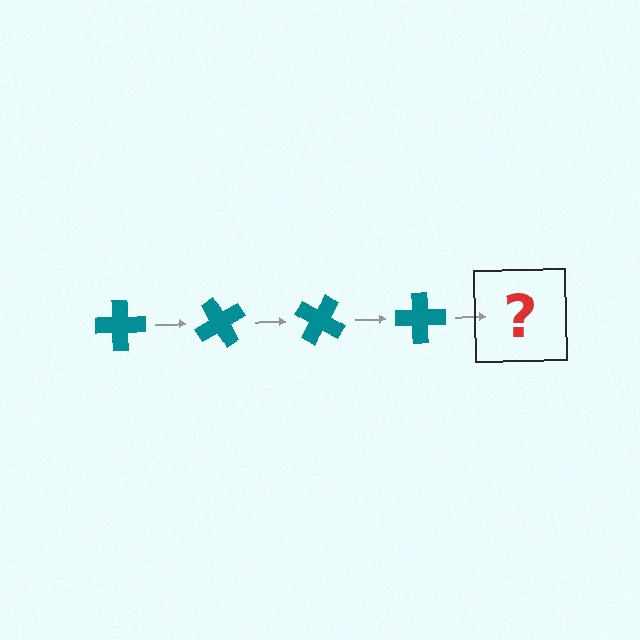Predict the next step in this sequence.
The next step is a teal cross rotated 240 degrees.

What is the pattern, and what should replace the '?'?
The pattern is that the cross rotates 60 degrees each step. The '?' should be a teal cross rotated 240 degrees.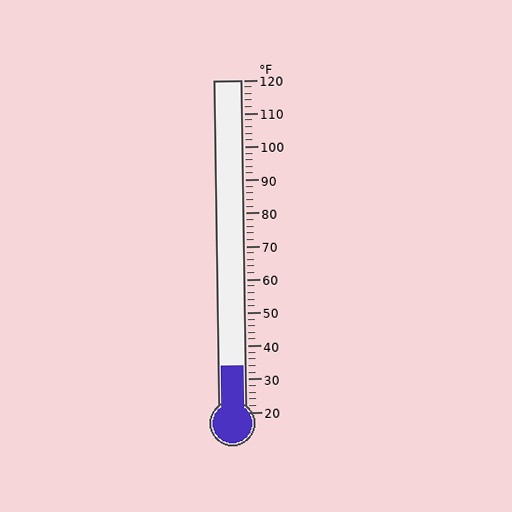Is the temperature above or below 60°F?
The temperature is below 60°F.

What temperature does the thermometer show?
The thermometer shows approximately 34°F.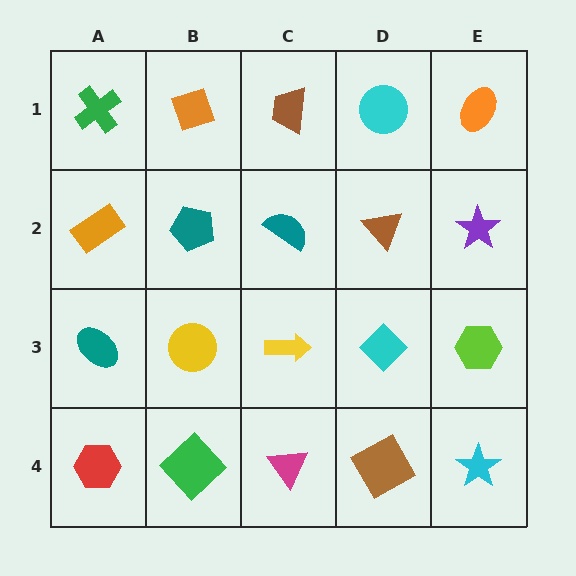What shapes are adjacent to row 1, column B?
A teal pentagon (row 2, column B), a green cross (row 1, column A), a brown trapezoid (row 1, column C).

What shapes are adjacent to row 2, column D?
A cyan circle (row 1, column D), a cyan diamond (row 3, column D), a teal semicircle (row 2, column C), a purple star (row 2, column E).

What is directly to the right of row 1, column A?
An orange diamond.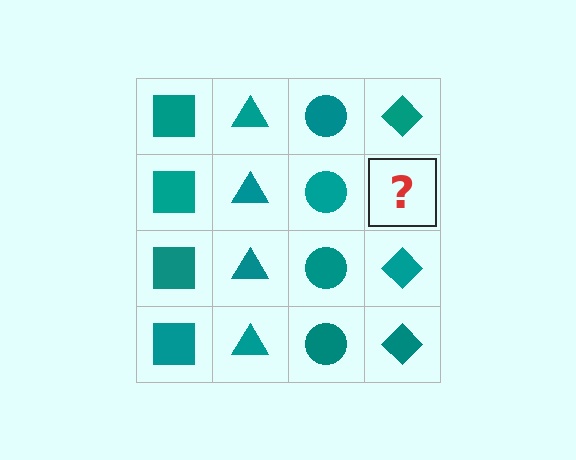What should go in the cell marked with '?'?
The missing cell should contain a teal diamond.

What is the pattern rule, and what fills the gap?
The rule is that each column has a consistent shape. The gap should be filled with a teal diamond.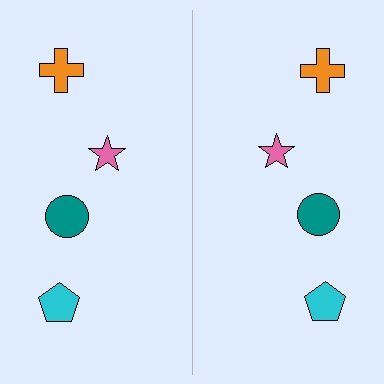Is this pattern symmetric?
Yes, this pattern has bilateral (reflection) symmetry.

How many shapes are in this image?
There are 8 shapes in this image.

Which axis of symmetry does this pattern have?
The pattern has a vertical axis of symmetry running through the center of the image.